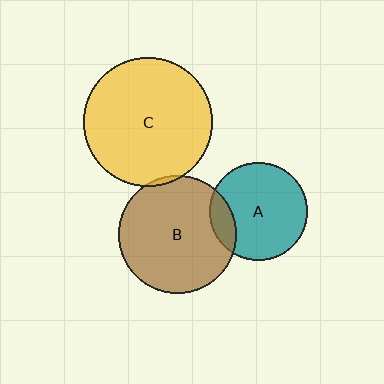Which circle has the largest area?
Circle C (yellow).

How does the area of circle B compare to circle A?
Approximately 1.4 times.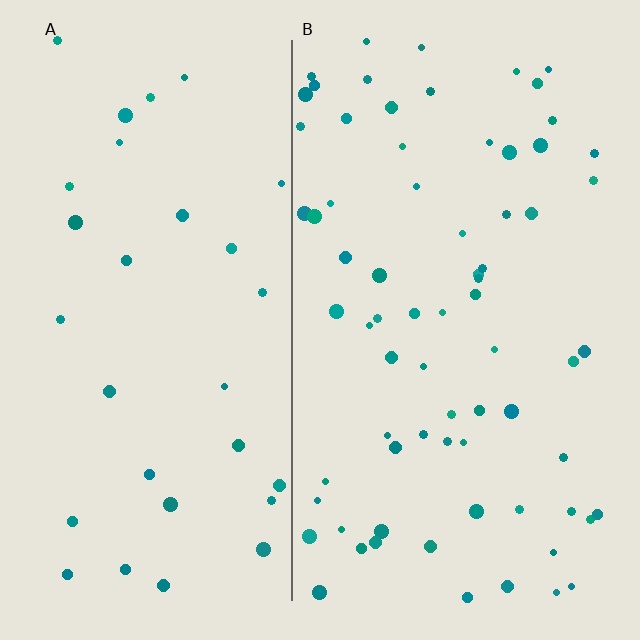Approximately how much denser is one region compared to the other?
Approximately 2.3× — region B over region A.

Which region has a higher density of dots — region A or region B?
B (the right).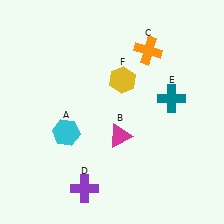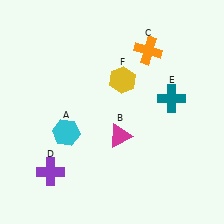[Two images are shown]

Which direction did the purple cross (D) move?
The purple cross (D) moved left.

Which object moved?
The purple cross (D) moved left.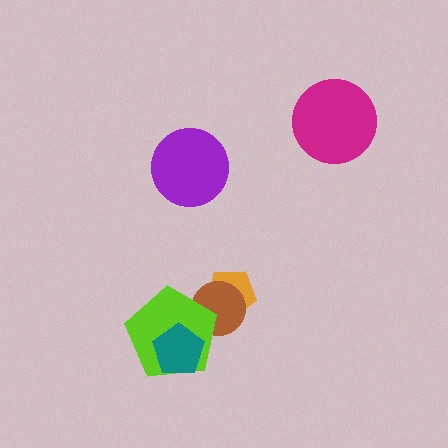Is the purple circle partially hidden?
No, no other shape covers it.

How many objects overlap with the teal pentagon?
1 object overlaps with the teal pentagon.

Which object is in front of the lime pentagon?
The teal pentagon is in front of the lime pentagon.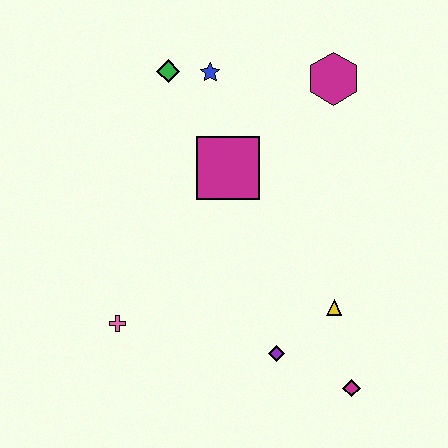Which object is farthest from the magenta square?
The magenta diamond is farthest from the magenta square.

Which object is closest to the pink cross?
The purple diamond is closest to the pink cross.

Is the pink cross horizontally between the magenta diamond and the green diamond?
No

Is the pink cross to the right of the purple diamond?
No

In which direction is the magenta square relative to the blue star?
The magenta square is below the blue star.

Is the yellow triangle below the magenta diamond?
No